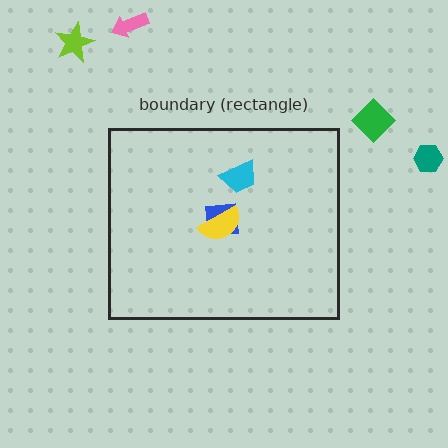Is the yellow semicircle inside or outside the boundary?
Inside.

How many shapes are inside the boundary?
3 inside, 4 outside.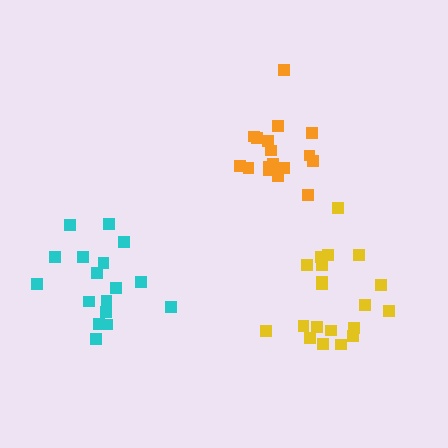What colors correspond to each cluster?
The clusters are colored: orange, cyan, yellow.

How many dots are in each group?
Group 1: 17 dots, Group 2: 17 dots, Group 3: 20 dots (54 total).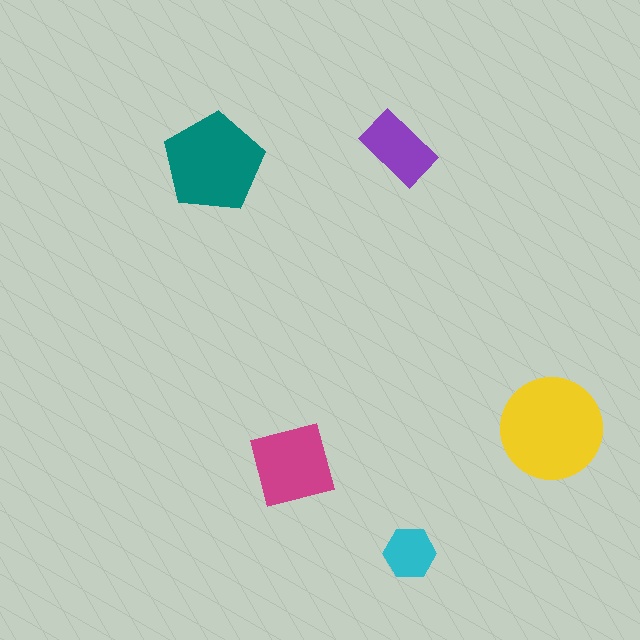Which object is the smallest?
The cyan hexagon.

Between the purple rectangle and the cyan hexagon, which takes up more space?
The purple rectangle.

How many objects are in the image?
There are 5 objects in the image.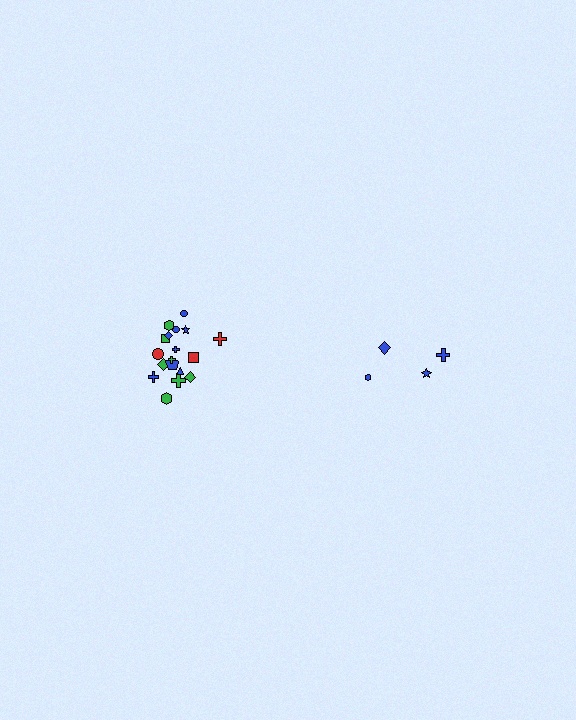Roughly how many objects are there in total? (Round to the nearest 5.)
Roughly 20 objects in total.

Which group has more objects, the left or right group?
The left group.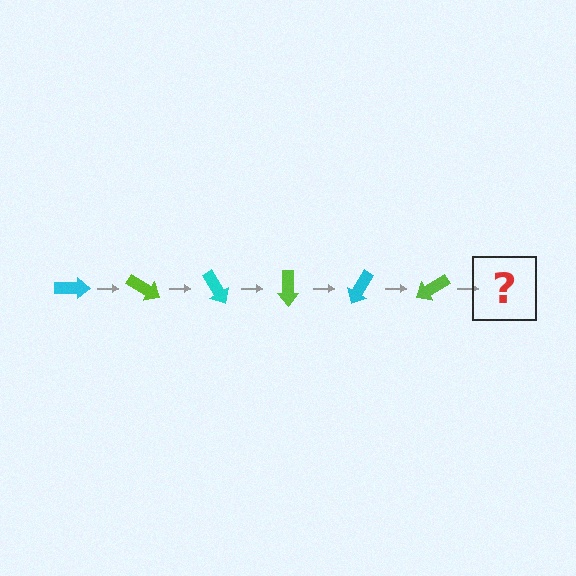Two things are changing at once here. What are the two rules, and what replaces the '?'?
The two rules are that it rotates 30 degrees each step and the color cycles through cyan and lime. The '?' should be a cyan arrow, rotated 180 degrees from the start.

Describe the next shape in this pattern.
It should be a cyan arrow, rotated 180 degrees from the start.